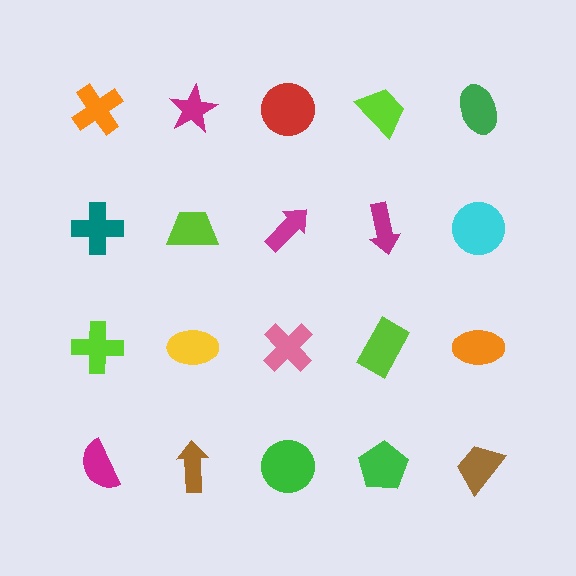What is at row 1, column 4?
A lime trapezoid.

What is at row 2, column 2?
A lime trapezoid.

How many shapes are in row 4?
5 shapes.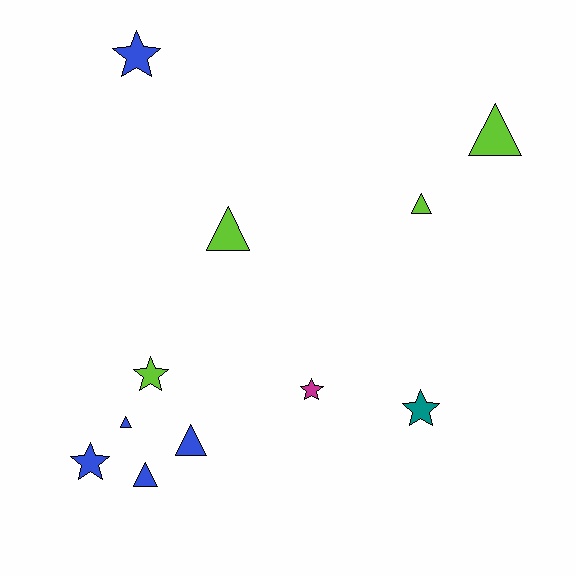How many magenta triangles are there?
There are no magenta triangles.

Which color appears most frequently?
Blue, with 5 objects.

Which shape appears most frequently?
Triangle, with 6 objects.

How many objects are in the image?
There are 11 objects.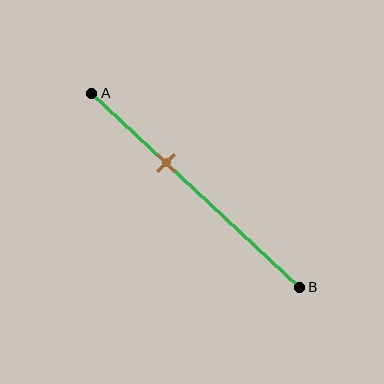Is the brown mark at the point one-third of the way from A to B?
Yes, the mark is approximately at the one-third point.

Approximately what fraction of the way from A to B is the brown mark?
The brown mark is approximately 35% of the way from A to B.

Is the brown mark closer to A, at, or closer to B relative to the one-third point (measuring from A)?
The brown mark is approximately at the one-third point of segment AB.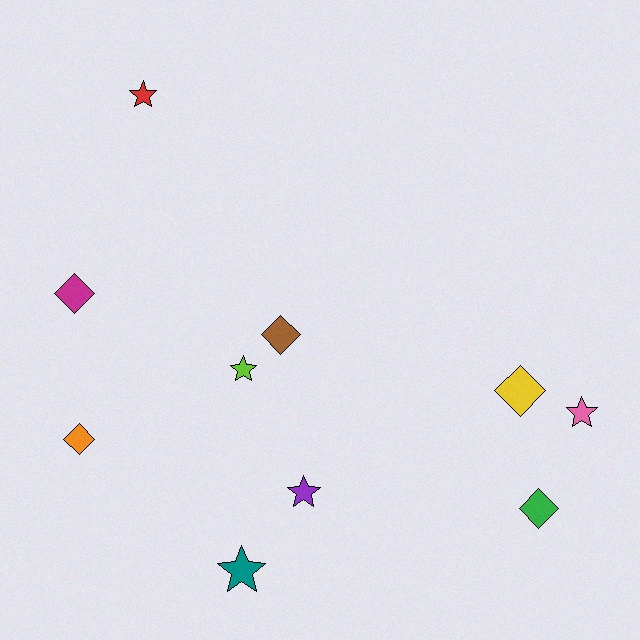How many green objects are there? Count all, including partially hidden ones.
There is 1 green object.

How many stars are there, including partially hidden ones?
There are 5 stars.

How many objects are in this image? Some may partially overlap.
There are 10 objects.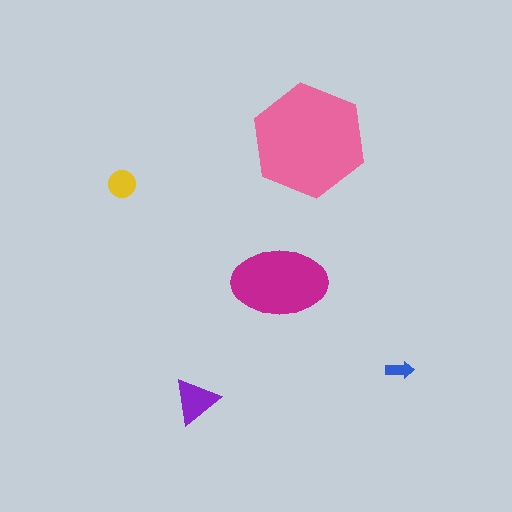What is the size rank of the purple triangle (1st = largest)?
3rd.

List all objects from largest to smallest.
The pink hexagon, the magenta ellipse, the purple triangle, the yellow circle, the blue arrow.